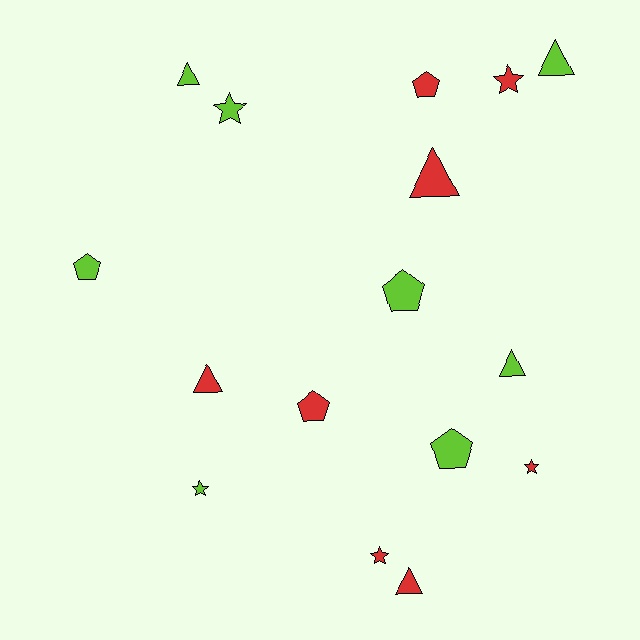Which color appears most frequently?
Lime, with 8 objects.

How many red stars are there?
There are 3 red stars.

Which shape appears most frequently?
Triangle, with 6 objects.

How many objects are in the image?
There are 16 objects.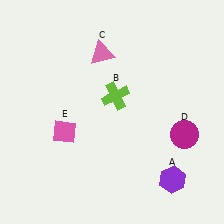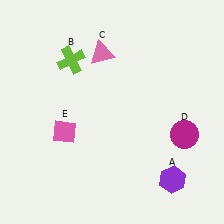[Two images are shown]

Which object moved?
The lime cross (B) moved left.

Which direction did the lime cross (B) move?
The lime cross (B) moved left.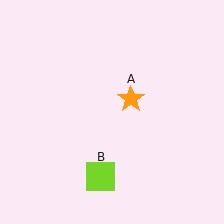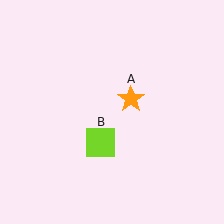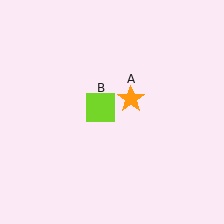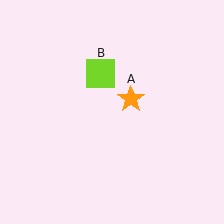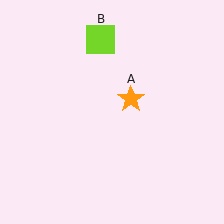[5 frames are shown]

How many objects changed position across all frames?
1 object changed position: lime square (object B).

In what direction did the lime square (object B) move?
The lime square (object B) moved up.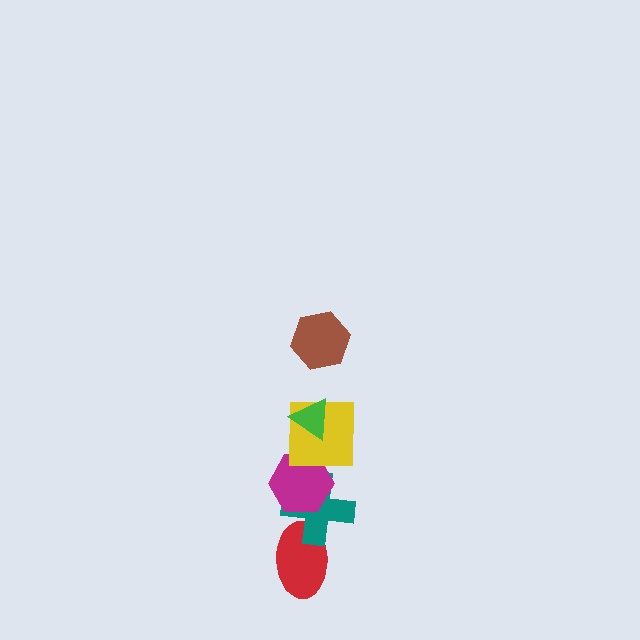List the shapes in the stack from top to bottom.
From top to bottom: the brown hexagon, the green triangle, the yellow square, the magenta hexagon, the teal cross, the red ellipse.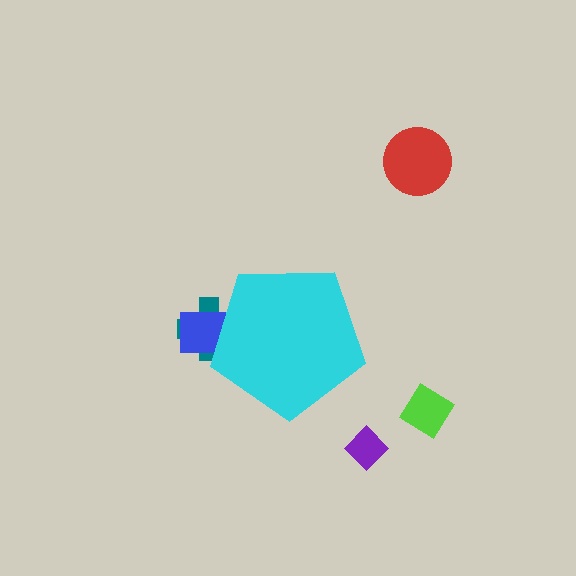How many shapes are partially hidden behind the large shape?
2 shapes are partially hidden.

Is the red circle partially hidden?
No, the red circle is fully visible.